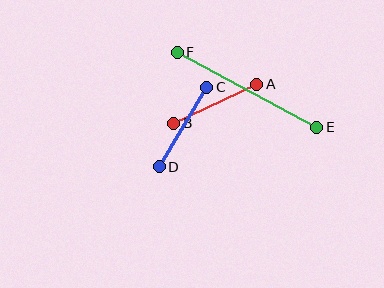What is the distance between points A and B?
The distance is approximately 92 pixels.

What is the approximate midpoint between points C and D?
The midpoint is at approximately (183, 127) pixels.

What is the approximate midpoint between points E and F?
The midpoint is at approximately (247, 90) pixels.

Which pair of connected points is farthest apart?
Points E and F are farthest apart.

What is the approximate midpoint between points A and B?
The midpoint is at approximately (215, 104) pixels.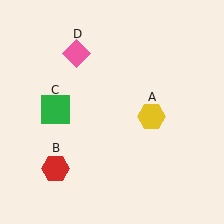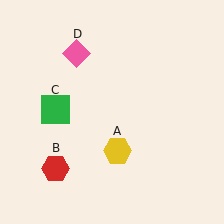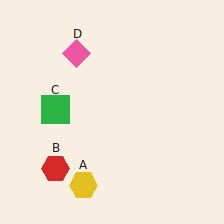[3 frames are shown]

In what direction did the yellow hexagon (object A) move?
The yellow hexagon (object A) moved down and to the left.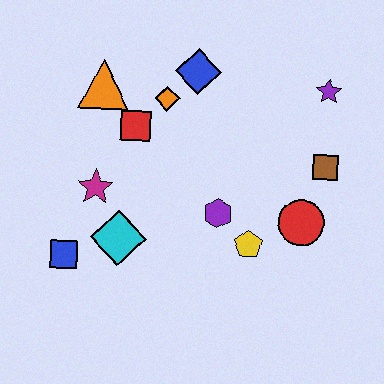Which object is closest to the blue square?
The cyan diamond is closest to the blue square.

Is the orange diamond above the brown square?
Yes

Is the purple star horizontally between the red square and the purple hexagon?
No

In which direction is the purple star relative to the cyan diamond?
The purple star is to the right of the cyan diamond.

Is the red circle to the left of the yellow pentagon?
No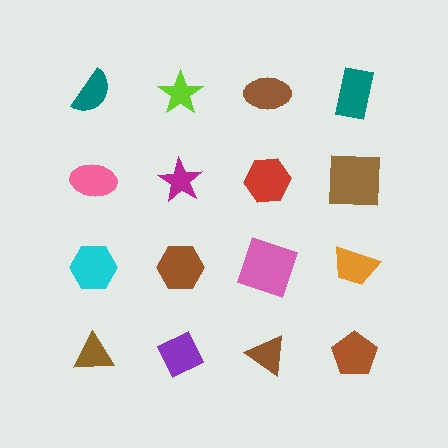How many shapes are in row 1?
4 shapes.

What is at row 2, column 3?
A red hexagon.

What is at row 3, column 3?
A pink square.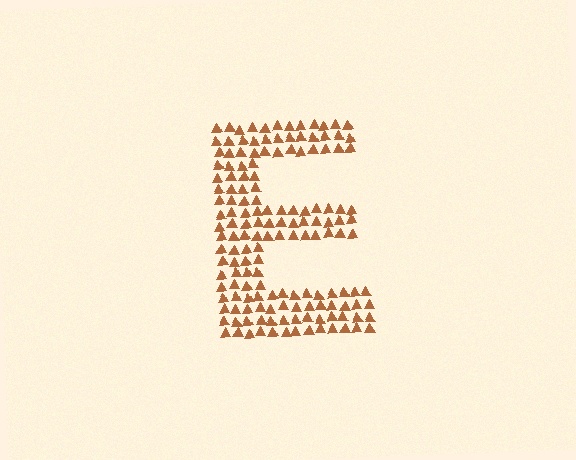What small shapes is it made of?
It is made of small triangles.